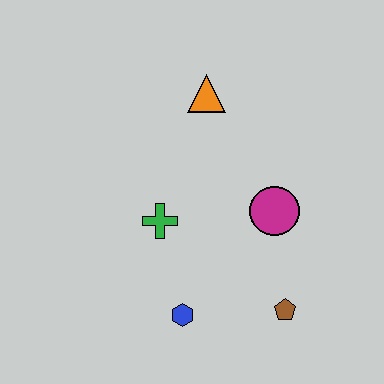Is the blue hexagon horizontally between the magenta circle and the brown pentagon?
No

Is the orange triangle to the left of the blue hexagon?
No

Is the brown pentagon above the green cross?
No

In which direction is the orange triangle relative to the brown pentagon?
The orange triangle is above the brown pentagon.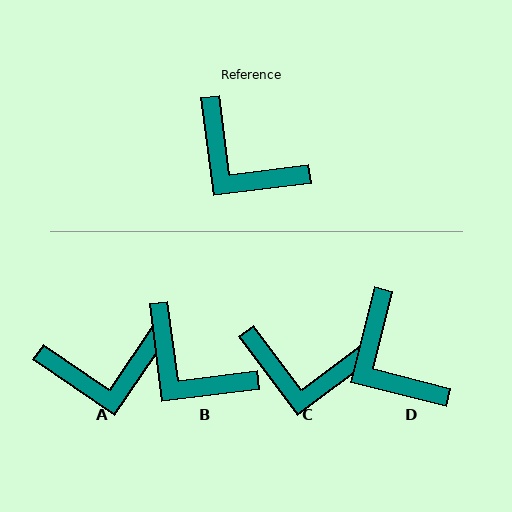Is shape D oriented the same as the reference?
No, it is off by about 21 degrees.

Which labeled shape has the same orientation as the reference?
B.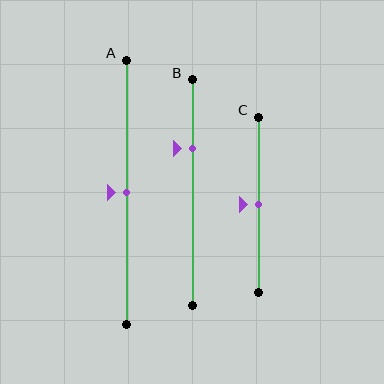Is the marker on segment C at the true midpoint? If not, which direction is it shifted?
Yes, the marker on segment C is at the true midpoint.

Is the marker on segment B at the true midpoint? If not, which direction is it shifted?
No, the marker on segment B is shifted upward by about 19% of the segment length.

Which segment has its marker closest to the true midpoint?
Segment A has its marker closest to the true midpoint.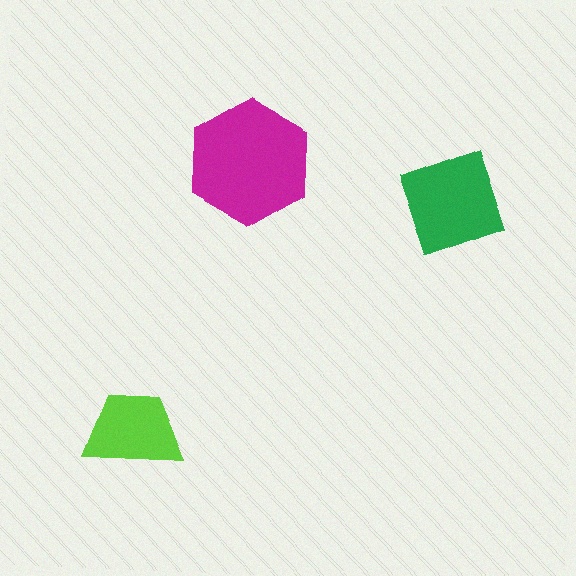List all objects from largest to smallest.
The magenta hexagon, the green square, the lime trapezoid.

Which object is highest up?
The magenta hexagon is topmost.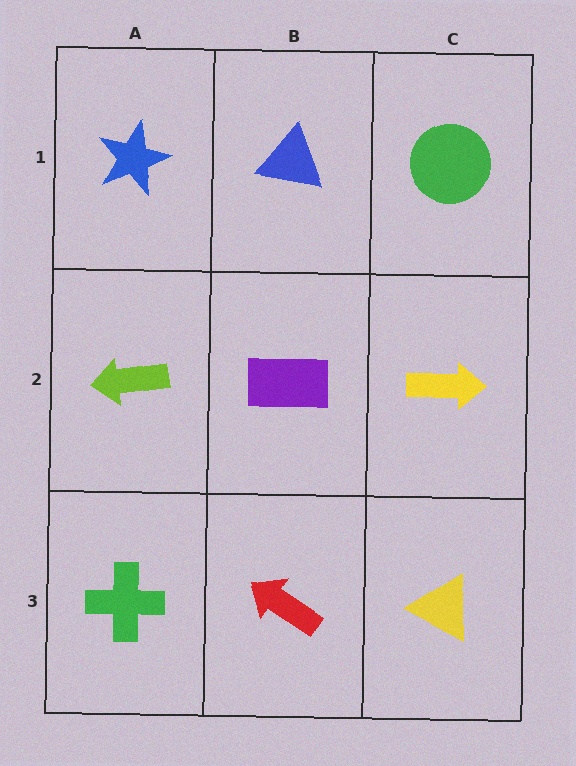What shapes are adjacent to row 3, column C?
A yellow arrow (row 2, column C), a red arrow (row 3, column B).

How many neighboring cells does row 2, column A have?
3.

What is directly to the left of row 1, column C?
A blue triangle.